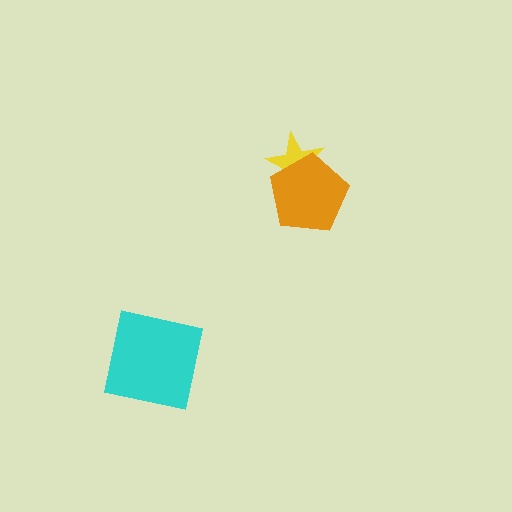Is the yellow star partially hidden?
Yes, it is partially covered by another shape.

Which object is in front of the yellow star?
The orange pentagon is in front of the yellow star.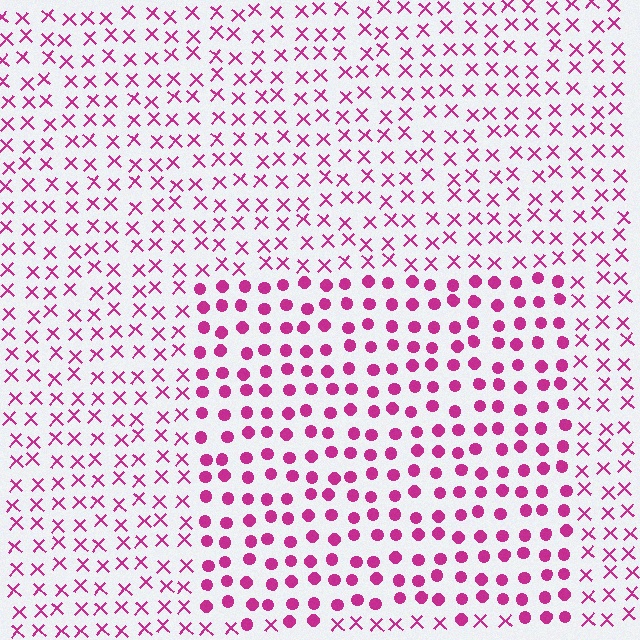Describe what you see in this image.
The image is filled with small magenta elements arranged in a uniform grid. A rectangle-shaped region contains circles, while the surrounding area contains X marks. The boundary is defined purely by the change in element shape.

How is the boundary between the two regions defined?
The boundary is defined by a change in element shape: circles inside vs. X marks outside. All elements share the same color and spacing.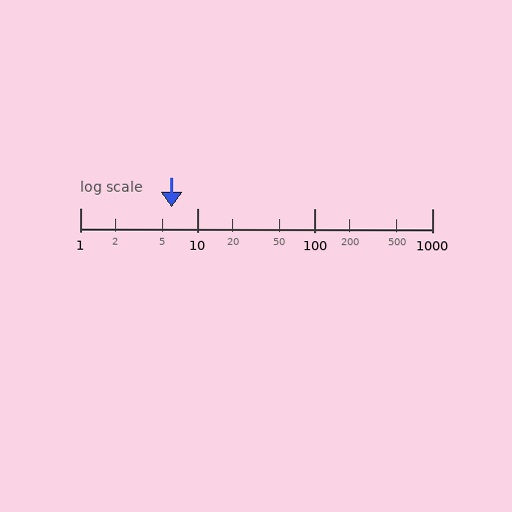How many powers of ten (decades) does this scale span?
The scale spans 3 decades, from 1 to 1000.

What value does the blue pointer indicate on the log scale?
The pointer indicates approximately 6.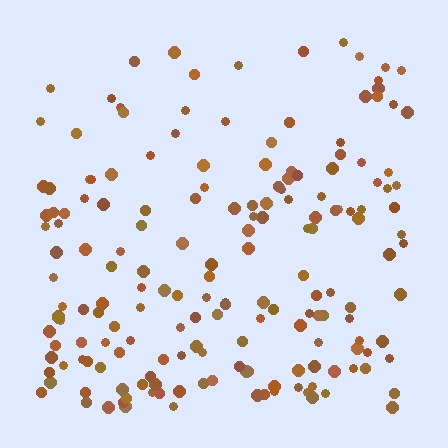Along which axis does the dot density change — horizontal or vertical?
Vertical.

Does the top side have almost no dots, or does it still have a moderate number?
Still a moderate number, just noticeably fewer than the bottom.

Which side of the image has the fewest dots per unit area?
The top.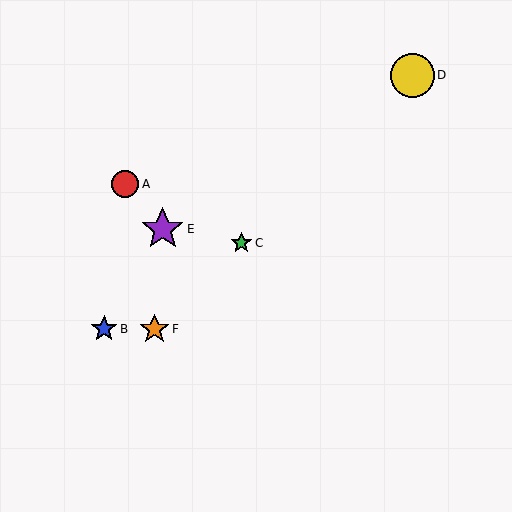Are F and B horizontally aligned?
Yes, both are at y≈329.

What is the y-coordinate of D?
Object D is at y≈75.